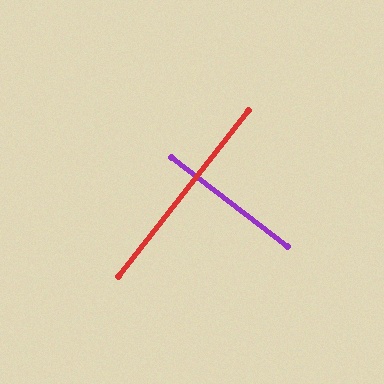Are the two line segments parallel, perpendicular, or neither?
Perpendicular — they meet at approximately 89°.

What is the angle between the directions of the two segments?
Approximately 89 degrees.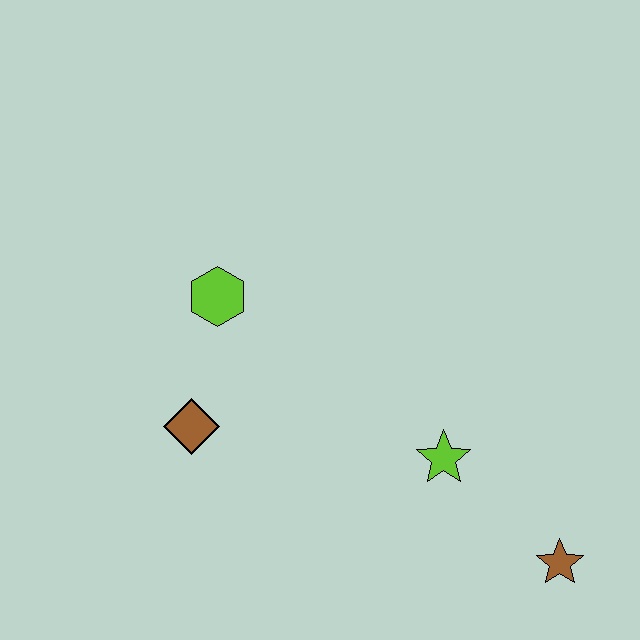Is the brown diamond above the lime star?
Yes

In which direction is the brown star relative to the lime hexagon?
The brown star is to the right of the lime hexagon.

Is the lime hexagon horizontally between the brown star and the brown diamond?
Yes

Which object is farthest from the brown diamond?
The brown star is farthest from the brown diamond.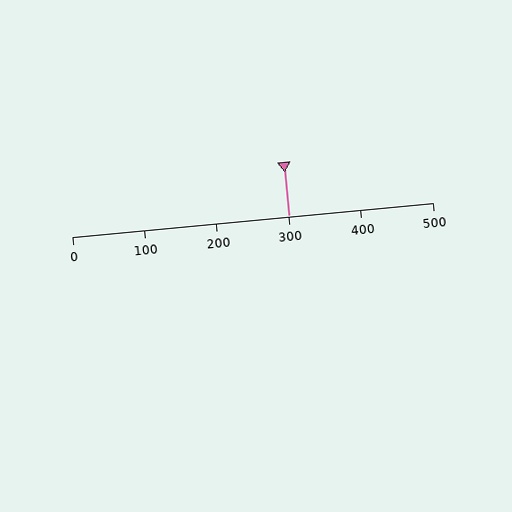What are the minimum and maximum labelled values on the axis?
The axis runs from 0 to 500.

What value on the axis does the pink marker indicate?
The marker indicates approximately 300.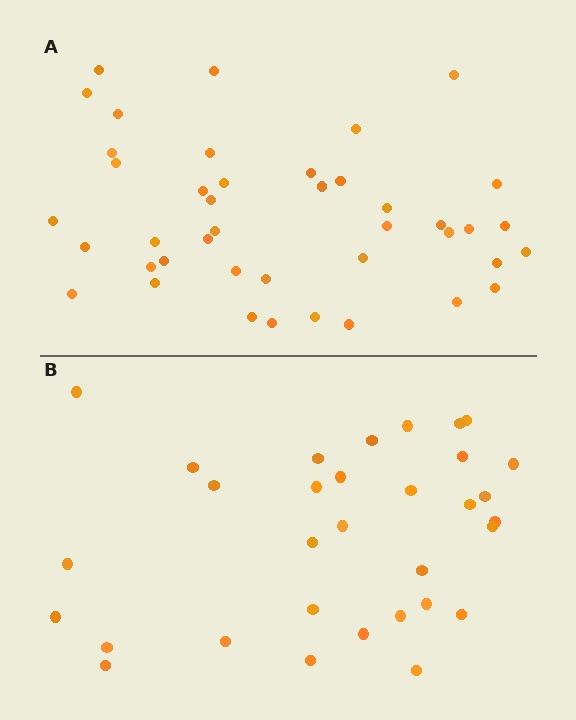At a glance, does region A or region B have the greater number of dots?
Region A (the top region) has more dots.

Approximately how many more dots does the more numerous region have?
Region A has roughly 10 or so more dots than region B.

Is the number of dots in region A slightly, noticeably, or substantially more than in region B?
Region A has noticeably more, but not dramatically so. The ratio is roughly 1.3 to 1.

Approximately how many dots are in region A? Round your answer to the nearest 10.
About 40 dots. (The exact count is 42, which rounds to 40.)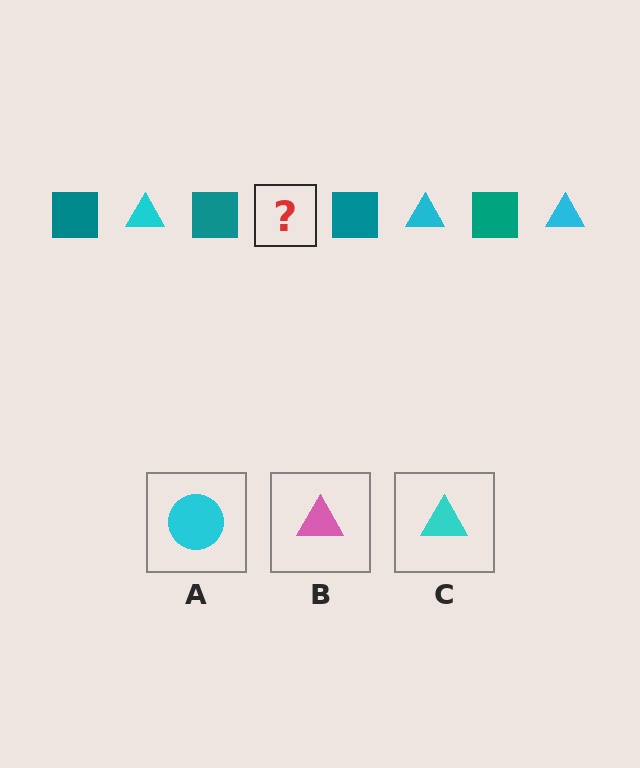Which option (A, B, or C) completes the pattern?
C.